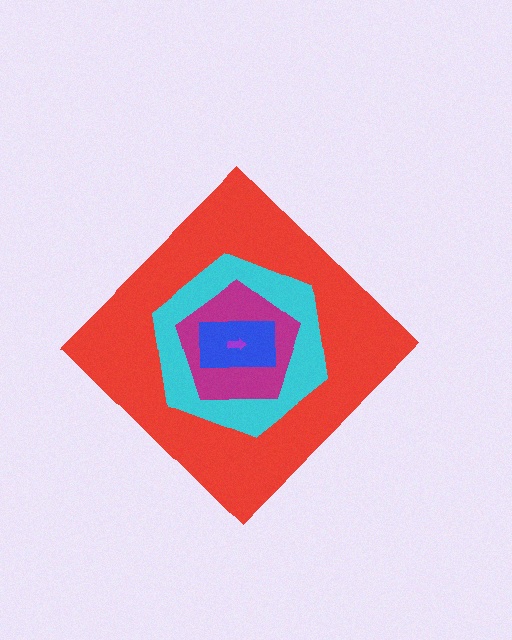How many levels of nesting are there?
5.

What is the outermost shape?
The red diamond.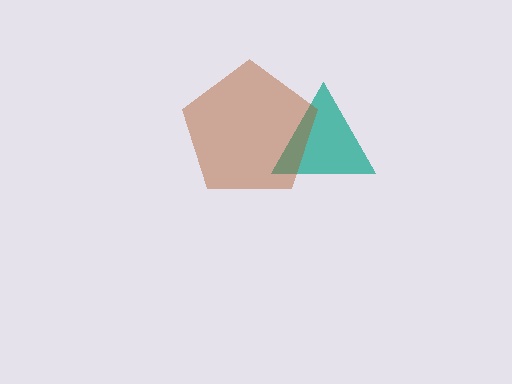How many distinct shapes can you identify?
There are 2 distinct shapes: a teal triangle, a brown pentagon.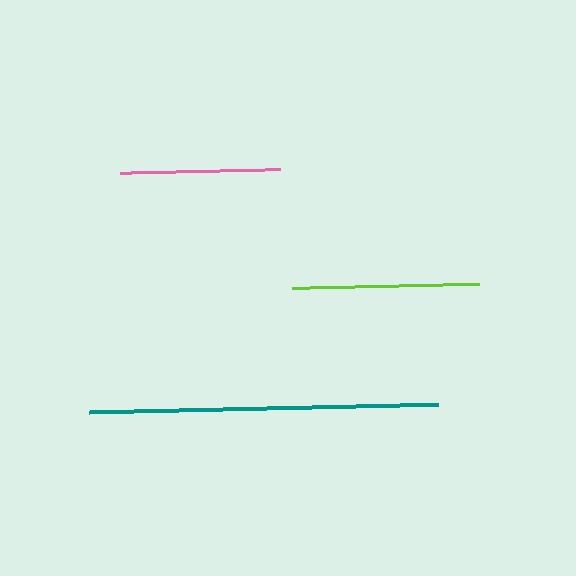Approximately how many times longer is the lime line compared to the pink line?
The lime line is approximately 1.2 times the length of the pink line.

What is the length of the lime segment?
The lime segment is approximately 186 pixels long.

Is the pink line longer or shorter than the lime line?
The lime line is longer than the pink line.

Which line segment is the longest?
The teal line is the longest at approximately 349 pixels.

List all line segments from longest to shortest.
From longest to shortest: teal, lime, pink.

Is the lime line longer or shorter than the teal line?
The teal line is longer than the lime line.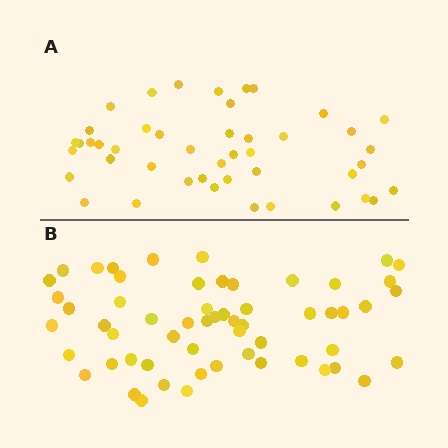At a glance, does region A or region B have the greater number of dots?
Region B (the bottom region) has more dots.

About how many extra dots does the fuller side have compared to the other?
Region B has approximately 15 more dots than region A.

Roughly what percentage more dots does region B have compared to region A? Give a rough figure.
About 30% more.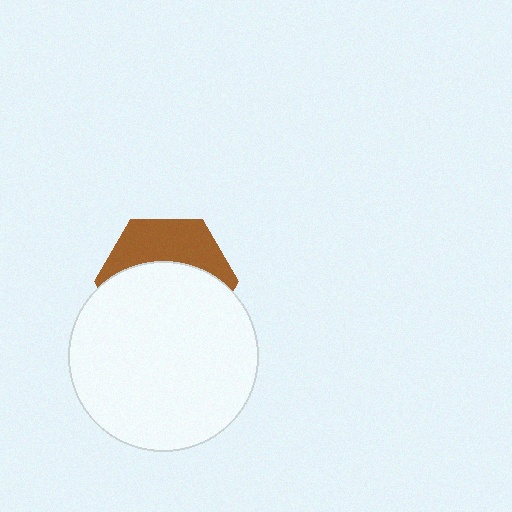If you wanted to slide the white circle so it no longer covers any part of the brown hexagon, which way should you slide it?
Slide it down — that is the most direct way to separate the two shapes.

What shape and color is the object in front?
The object in front is a white circle.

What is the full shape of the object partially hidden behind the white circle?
The partially hidden object is a brown hexagon.